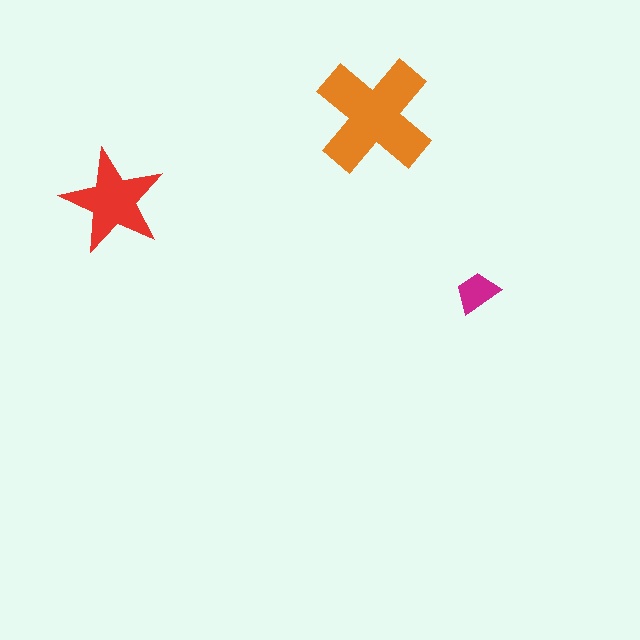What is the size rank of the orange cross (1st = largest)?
1st.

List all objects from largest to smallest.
The orange cross, the red star, the magenta trapezoid.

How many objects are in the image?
There are 3 objects in the image.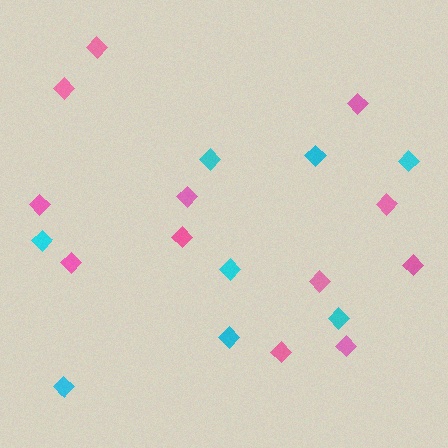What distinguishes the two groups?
There are 2 groups: one group of cyan diamonds (8) and one group of pink diamonds (12).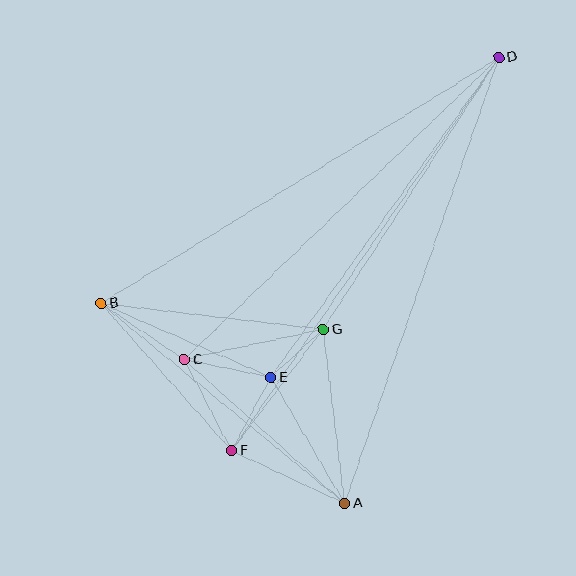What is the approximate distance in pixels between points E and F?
The distance between E and F is approximately 83 pixels.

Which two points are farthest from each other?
Points D and F are farthest from each other.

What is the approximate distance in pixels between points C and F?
The distance between C and F is approximately 103 pixels.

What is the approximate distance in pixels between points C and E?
The distance between C and E is approximately 89 pixels.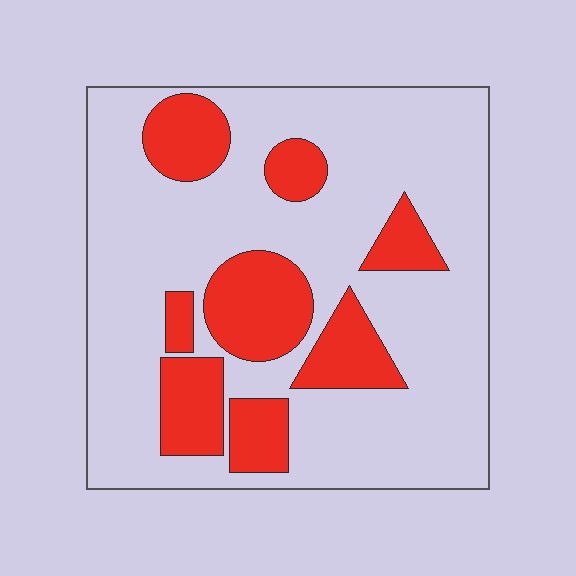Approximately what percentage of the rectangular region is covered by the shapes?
Approximately 25%.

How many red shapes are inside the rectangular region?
8.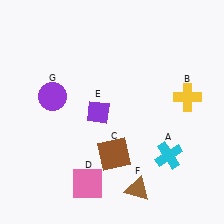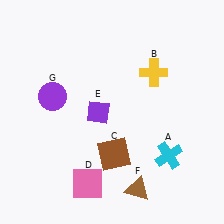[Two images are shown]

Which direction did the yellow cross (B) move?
The yellow cross (B) moved left.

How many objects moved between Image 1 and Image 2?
1 object moved between the two images.